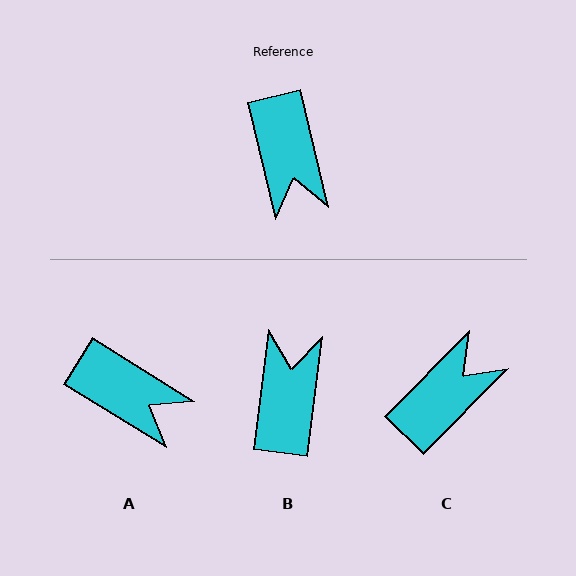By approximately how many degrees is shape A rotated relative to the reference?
Approximately 45 degrees counter-clockwise.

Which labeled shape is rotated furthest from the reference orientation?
B, about 159 degrees away.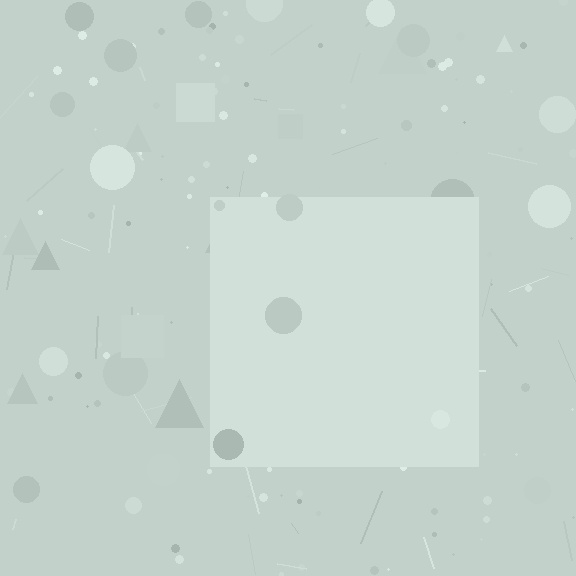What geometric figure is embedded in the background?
A square is embedded in the background.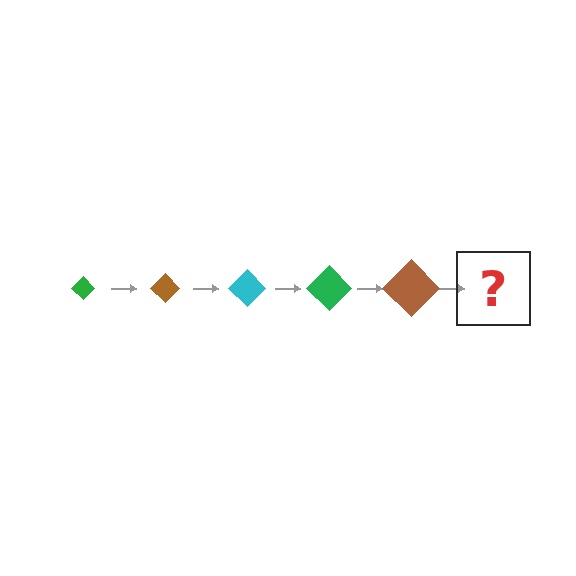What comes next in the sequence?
The next element should be a cyan diamond, larger than the previous one.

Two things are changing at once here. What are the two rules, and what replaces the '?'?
The two rules are that the diamond grows larger each step and the color cycles through green, brown, and cyan. The '?' should be a cyan diamond, larger than the previous one.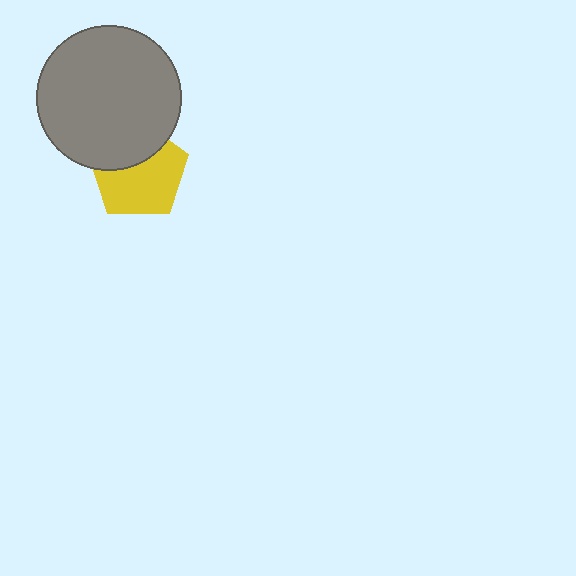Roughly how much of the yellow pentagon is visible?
About half of it is visible (roughly 63%).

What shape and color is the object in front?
The object in front is a gray circle.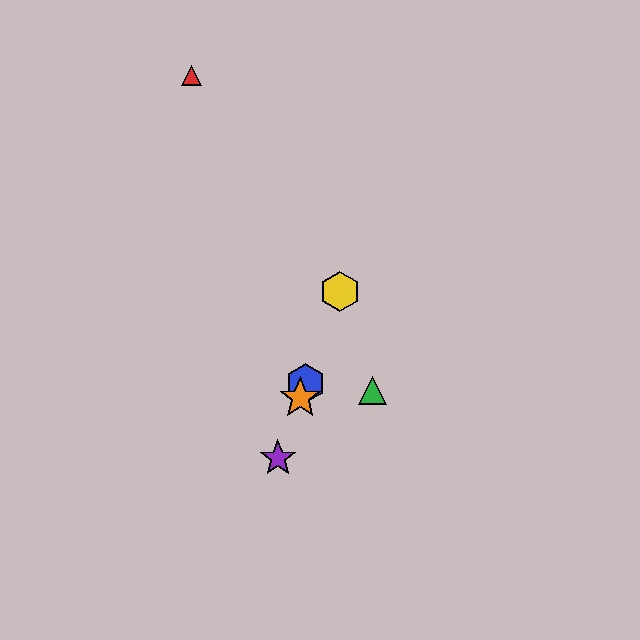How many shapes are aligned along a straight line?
4 shapes (the blue hexagon, the yellow hexagon, the purple star, the orange star) are aligned along a straight line.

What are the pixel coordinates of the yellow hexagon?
The yellow hexagon is at (340, 292).